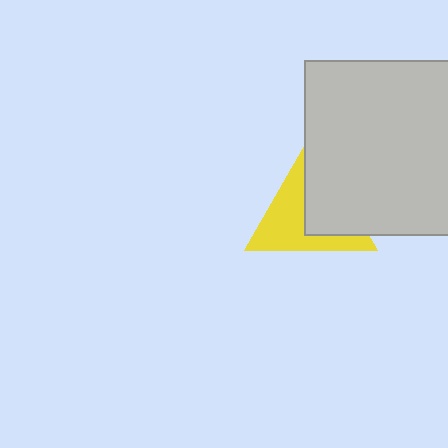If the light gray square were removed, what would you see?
You would see the complete yellow triangle.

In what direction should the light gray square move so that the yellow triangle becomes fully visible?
The light gray square should move right. That is the shortest direction to clear the overlap and leave the yellow triangle fully visible.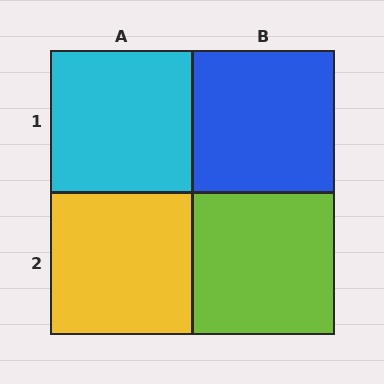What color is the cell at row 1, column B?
Blue.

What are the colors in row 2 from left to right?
Yellow, lime.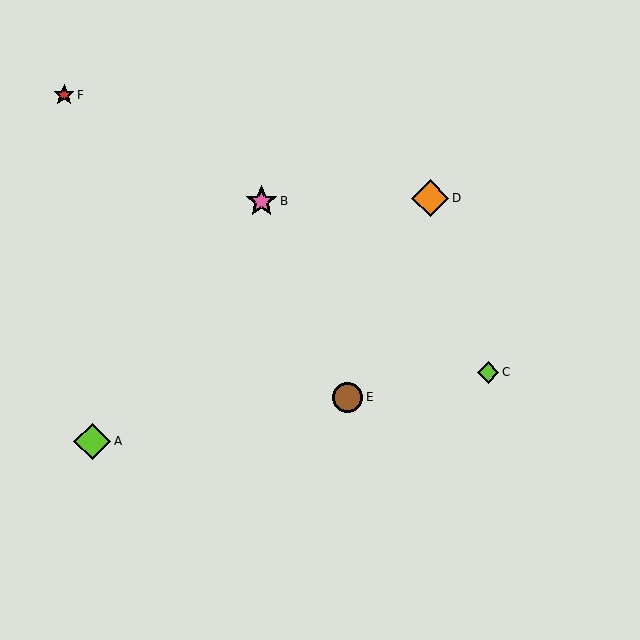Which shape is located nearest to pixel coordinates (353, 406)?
The brown circle (labeled E) at (348, 397) is nearest to that location.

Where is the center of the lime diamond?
The center of the lime diamond is at (488, 372).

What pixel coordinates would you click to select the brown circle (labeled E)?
Click at (348, 397) to select the brown circle E.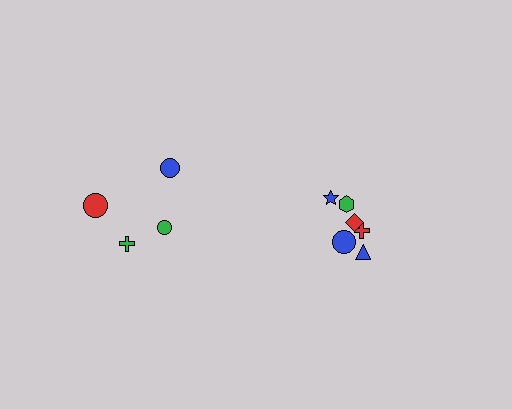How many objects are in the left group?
There are 4 objects.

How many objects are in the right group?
There are 6 objects.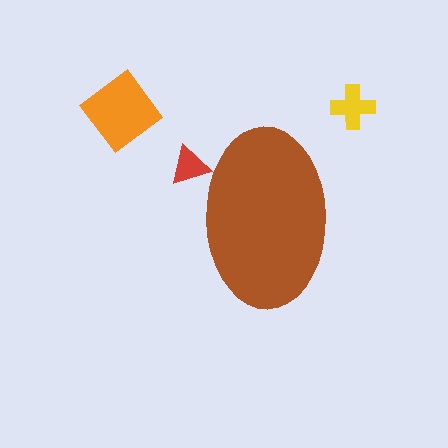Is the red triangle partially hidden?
Yes, the red triangle is partially hidden behind the brown ellipse.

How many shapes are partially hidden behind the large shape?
1 shape is partially hidden.